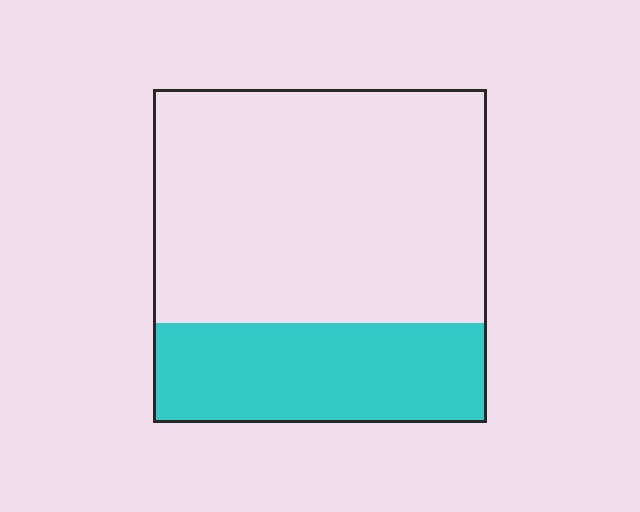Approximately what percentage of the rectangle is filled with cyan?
Approximately 30%.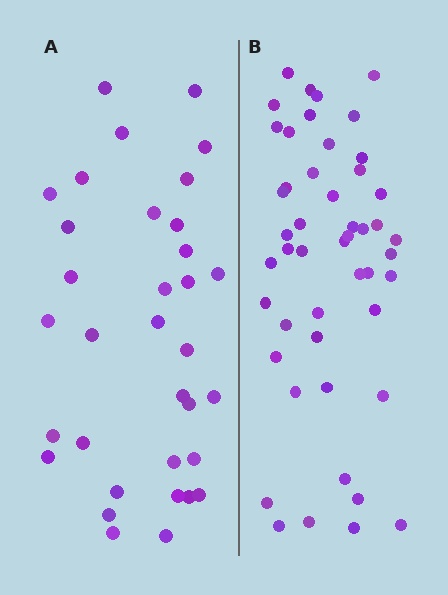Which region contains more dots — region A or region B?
Region B (the right region) has more dots.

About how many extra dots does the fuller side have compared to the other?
Region B has approximately 15 more dots than region A.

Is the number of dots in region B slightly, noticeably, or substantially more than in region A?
Region B has noticeably more, but not dramatically so. The ratio is roughly 1.4 to 1.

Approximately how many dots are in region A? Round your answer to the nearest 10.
About 30 dots. (The exact count is 34, which rounds to 30.)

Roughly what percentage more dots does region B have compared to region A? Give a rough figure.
About 40% more.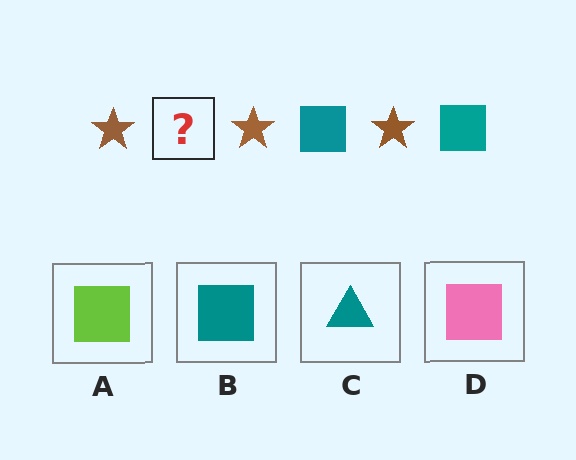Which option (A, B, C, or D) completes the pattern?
B.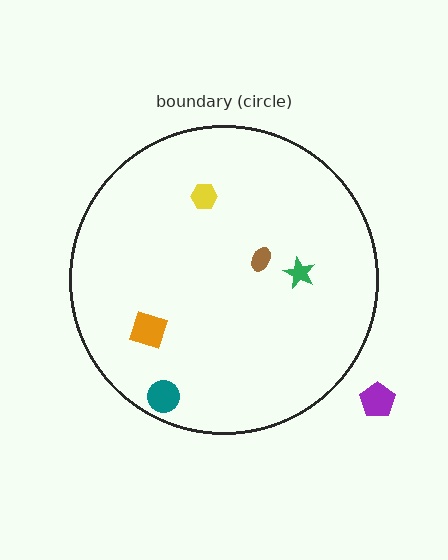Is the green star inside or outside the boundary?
Inside.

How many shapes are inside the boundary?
5 inside, 1 outside.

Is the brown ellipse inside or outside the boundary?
Inside.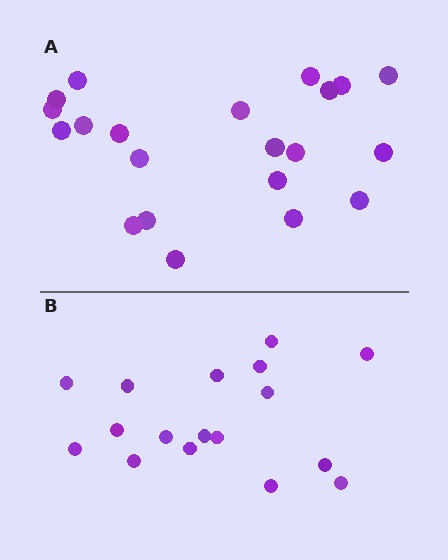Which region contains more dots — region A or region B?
Region A (the top region) has more dots.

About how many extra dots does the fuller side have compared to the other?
Region A has about 4 more dots than region B.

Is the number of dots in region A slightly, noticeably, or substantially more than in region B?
Region A has only slightly more — the two regions are fairly close. The ratio is roughly 1.2 to 1.